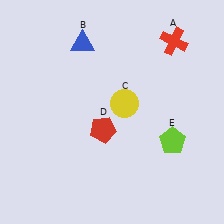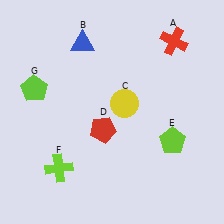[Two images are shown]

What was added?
A lime cross (F), a lime pentagon (G) were added in Image 2.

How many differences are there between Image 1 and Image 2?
There are 2 differences between the two images.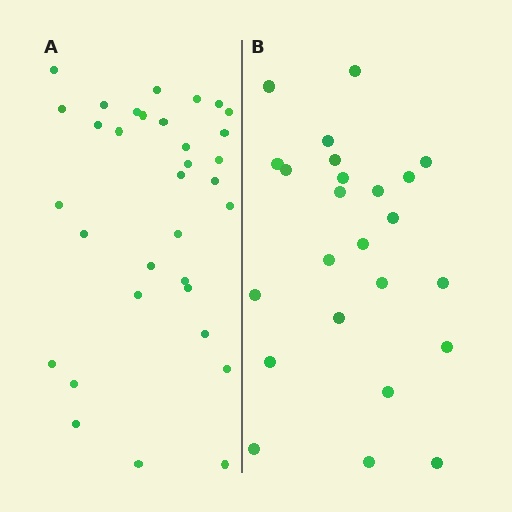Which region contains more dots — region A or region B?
Region A (the left region) has more dots.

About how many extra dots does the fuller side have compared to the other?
Region A has roughly 8 or so more dots than region B.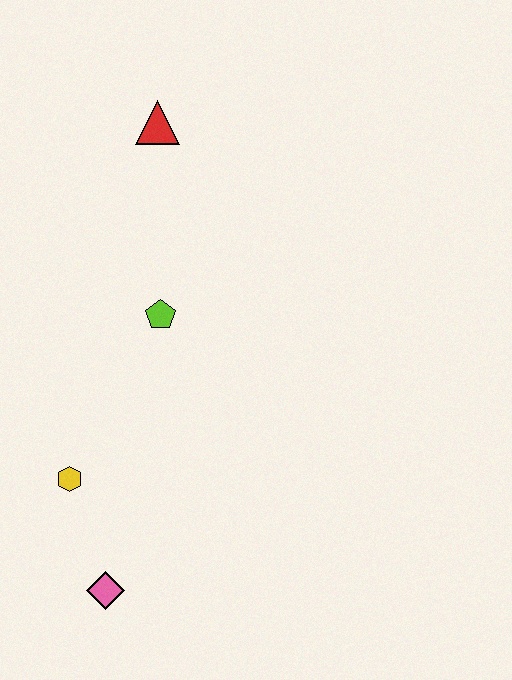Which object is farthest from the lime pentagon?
The pink diamond is farthest from the lime pentagon.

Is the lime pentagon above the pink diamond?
Yes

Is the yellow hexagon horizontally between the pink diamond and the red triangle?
No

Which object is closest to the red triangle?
The lime pentagon is closest to the red triangle.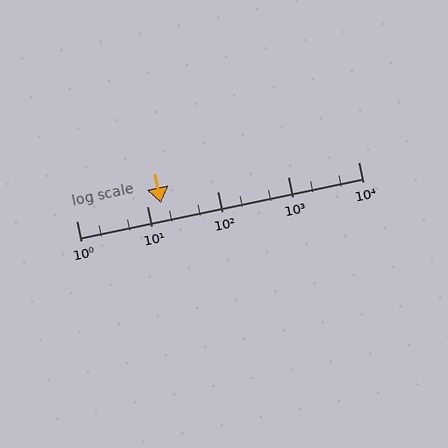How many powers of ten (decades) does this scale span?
The scale spans 4 decades, from 1 to 10000.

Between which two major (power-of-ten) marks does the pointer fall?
The pointer is between 10 and 100.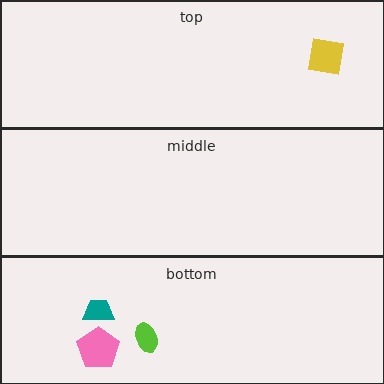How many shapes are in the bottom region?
3.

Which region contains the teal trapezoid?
The bottom region.